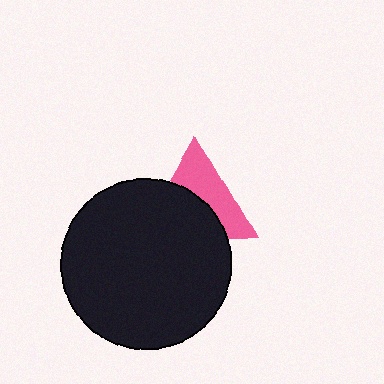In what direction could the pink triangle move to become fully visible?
The pink triangle could move up. That would shift it out from behind the black circle entirely.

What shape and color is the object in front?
The object in front is a black circle.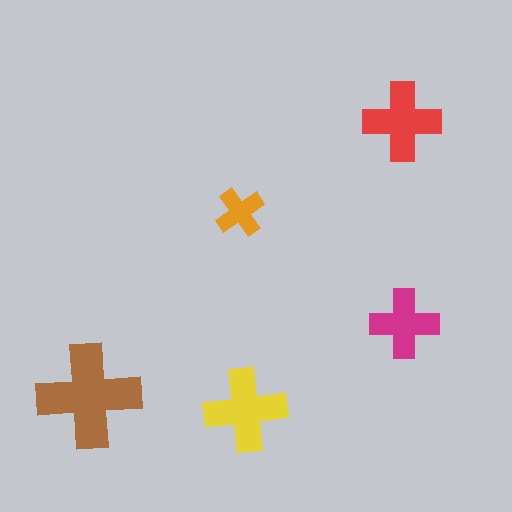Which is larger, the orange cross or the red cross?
The red one.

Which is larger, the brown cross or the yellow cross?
The brown one.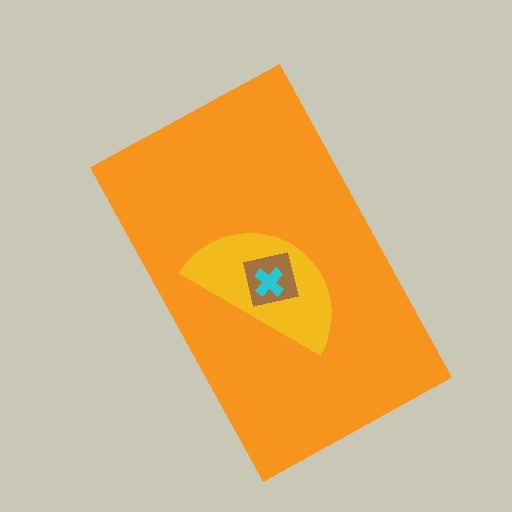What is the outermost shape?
The orange rectangle.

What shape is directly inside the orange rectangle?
The yellow semicircle.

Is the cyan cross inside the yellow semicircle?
Yes.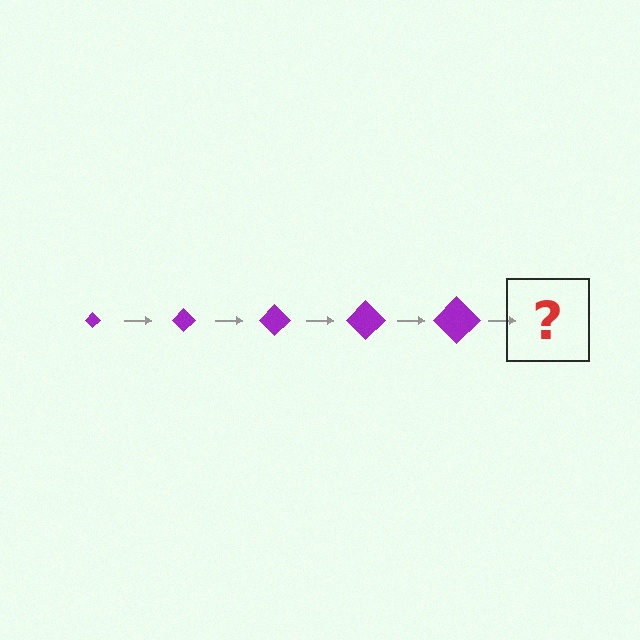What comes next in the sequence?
The next element should be a purple diamond, larger than the previous one.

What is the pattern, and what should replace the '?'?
The pattern is that the diamond gets progressively larger each step. The '?' should be a purple diamond, larger than the previous one.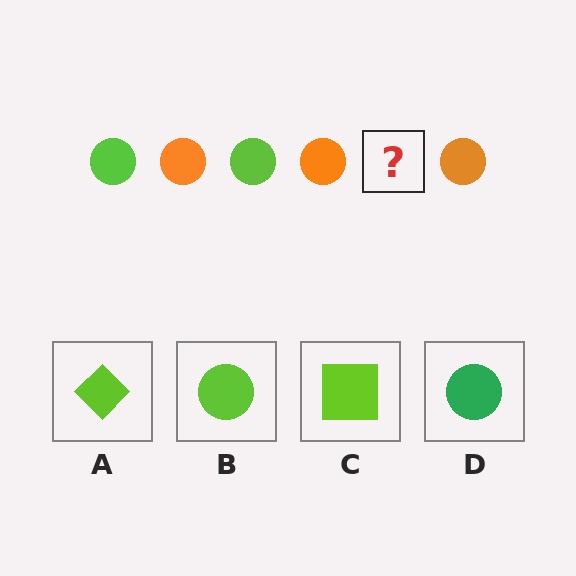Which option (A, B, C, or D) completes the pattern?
B.